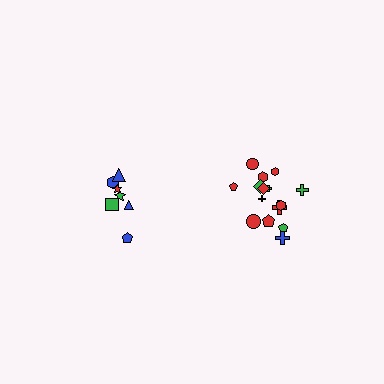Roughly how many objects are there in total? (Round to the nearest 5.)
Roughly 20 objects in total.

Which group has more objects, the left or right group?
The right group.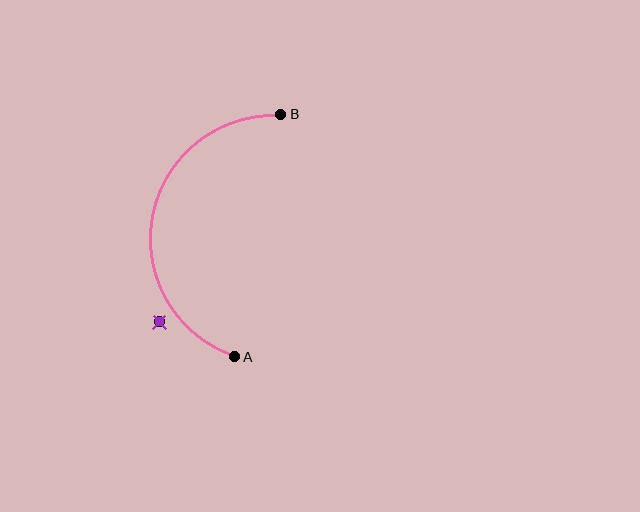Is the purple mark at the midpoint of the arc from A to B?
No — the purple mark does not lie on the arc at all. It sits slightly outside the curve.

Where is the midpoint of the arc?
The arc midpoint is the point on the curve farthest from the straight line joining A and B. It sits to the left of that line.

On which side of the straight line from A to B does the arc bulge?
The arc bulges to the left of the straight line connecting A and B.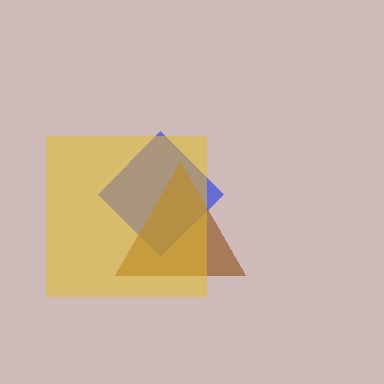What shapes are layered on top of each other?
The layered shapes are: a blue diamond, a brown triangle, a yellow square.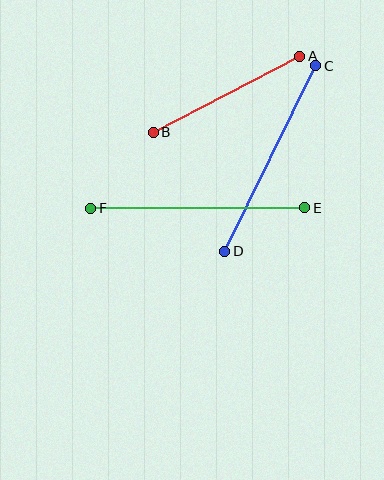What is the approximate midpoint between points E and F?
The midpoint is at approximately (198, 208) pixels.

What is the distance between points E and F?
The distance is approximately 214 pixels.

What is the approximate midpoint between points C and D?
The midpoint is at approximately (270, 158) pixels.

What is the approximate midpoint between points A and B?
The midpoint is at approximately (226, 94) pixels.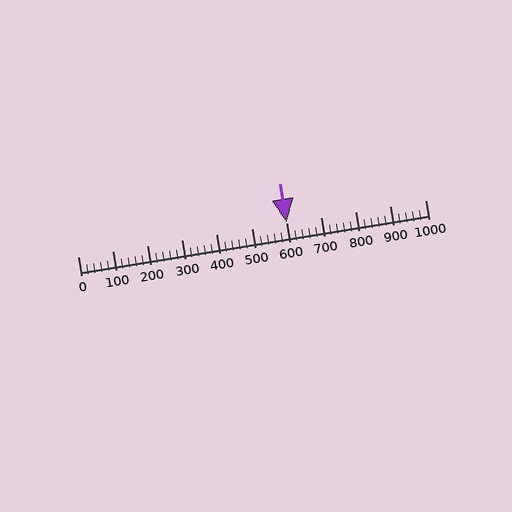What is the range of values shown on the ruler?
The ruler shows values from 0 to 1000.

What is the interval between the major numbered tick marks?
The major tick marks are spaced 100 units apart.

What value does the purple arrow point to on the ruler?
The purple arrow points to approximately 600.